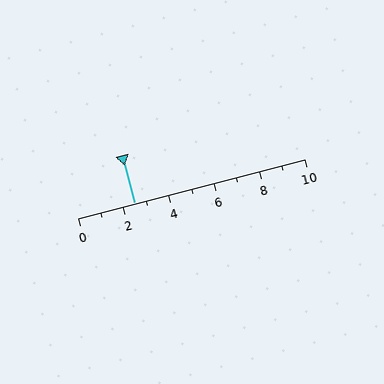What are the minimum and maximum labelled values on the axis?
The axis runs from 0 to 10.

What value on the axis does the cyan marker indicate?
The marker indicates approximately 2.5.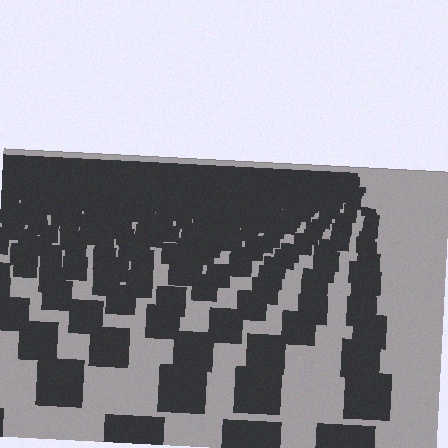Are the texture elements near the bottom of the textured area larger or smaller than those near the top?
Larger. Near the bottom, elements are closer to the viewer and appear at a bigger on-screen size.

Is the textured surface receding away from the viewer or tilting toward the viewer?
The surface is receding away from the viewer. Texture elements get smaller and denser toward the top.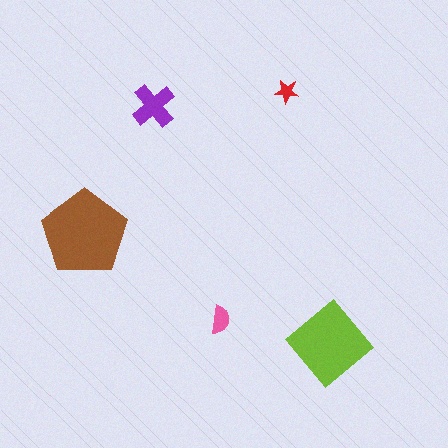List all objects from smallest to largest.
The red star, the pink semicircle, the purple cross, the lime diamond, the brown pentagon.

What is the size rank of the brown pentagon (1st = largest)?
1st.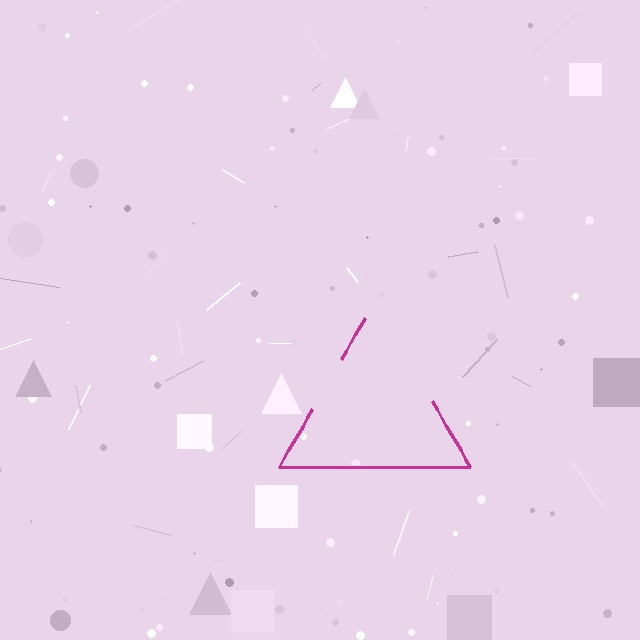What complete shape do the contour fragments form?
The contour fragments form a triangle.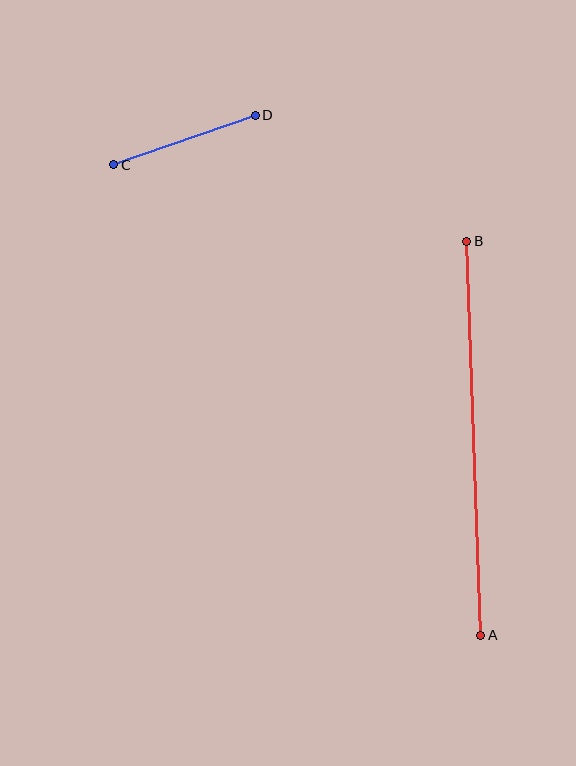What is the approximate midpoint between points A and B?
The midpoint is at approximately (474, 438) pixels.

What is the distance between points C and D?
The distance is approximately 150 pixels.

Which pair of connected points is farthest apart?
Points A and B are farthest apart.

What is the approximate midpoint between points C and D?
The midpoint is at approximately (185, 140) pixels.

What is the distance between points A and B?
The distance is approximately 394 pixels.